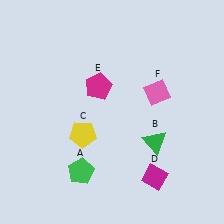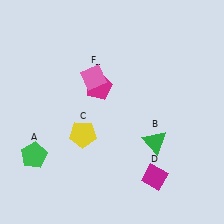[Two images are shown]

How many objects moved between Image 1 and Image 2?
2 objects moved between the two images.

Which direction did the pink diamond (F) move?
The pink diamond (F) moved left.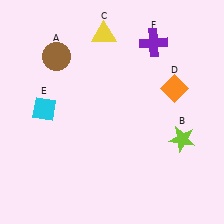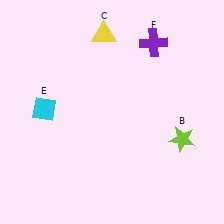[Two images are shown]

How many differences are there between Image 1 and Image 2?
There are 2 differences between the two images.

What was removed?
The brown circle (A), the orange diamond (D) were removed in Image 2.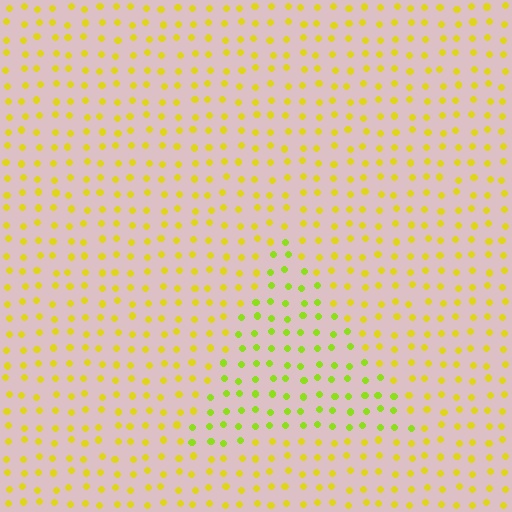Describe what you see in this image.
The image is filled with small yellow elements in a uniform arrangement. A triangle-shaped region is visible where the elements are tinted to a slightly different hue, forming a subtle color boundary.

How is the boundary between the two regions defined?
The boundary is defined purely by a slight shift in hue (about 28 degrees). Spacing, size, and orientation are identical on both sides.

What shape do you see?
I see a triangle.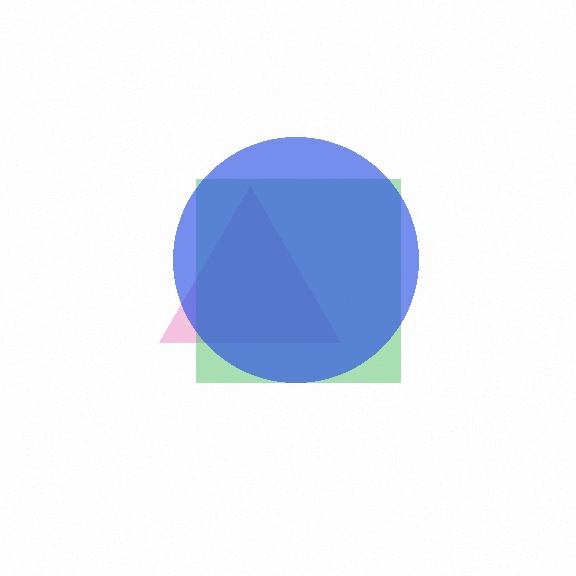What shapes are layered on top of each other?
The layered shapes are: a pink triangle, a green square, a blue circle.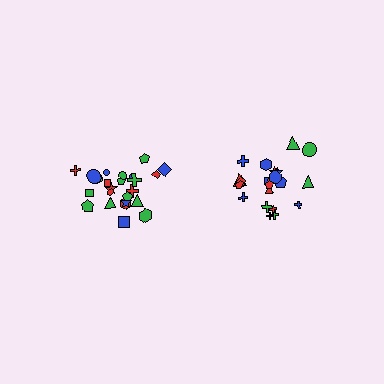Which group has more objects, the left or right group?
The left group.